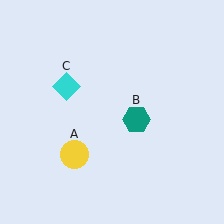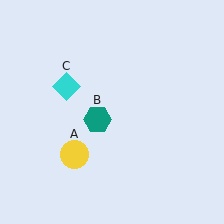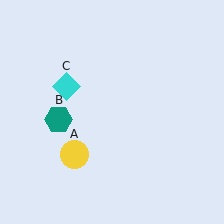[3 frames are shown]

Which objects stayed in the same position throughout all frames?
Yellow circle (object A) and cyan diamond (object C) remained stationary.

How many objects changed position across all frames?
1 object changed position: teal hexagon (object B).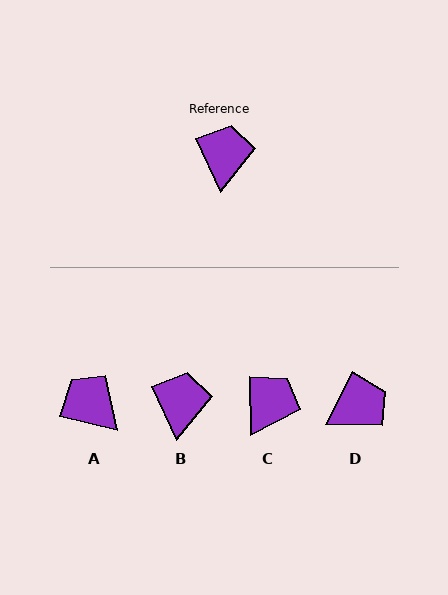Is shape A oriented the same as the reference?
No, it is off by about 51 degrees.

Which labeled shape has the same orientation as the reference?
B.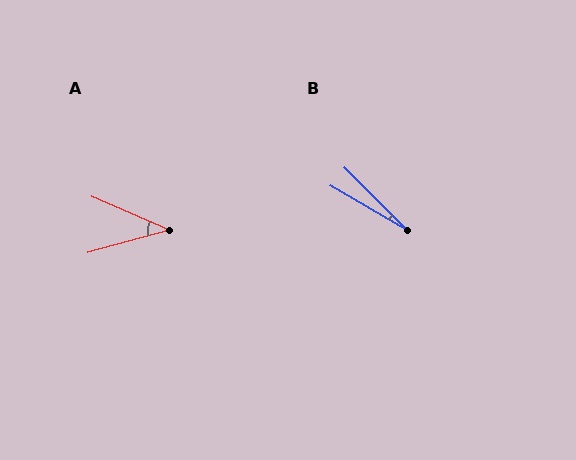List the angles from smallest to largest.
B (15°), A (39°).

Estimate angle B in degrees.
Approximately 15 degrees.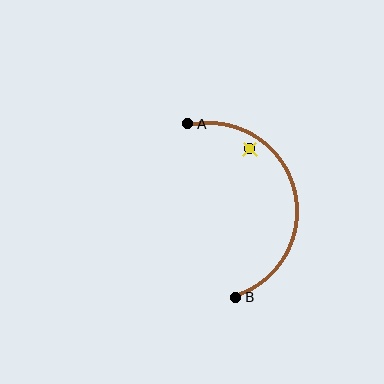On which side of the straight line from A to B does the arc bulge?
The arc bulges to the right of the straight line connecting A and B.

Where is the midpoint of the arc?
The arc midpoint is the point on the curve farthest from the straight line joining A and B. It sits to the right of that line.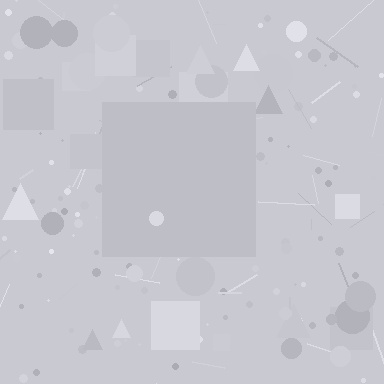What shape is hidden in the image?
A square is hidden in the image.